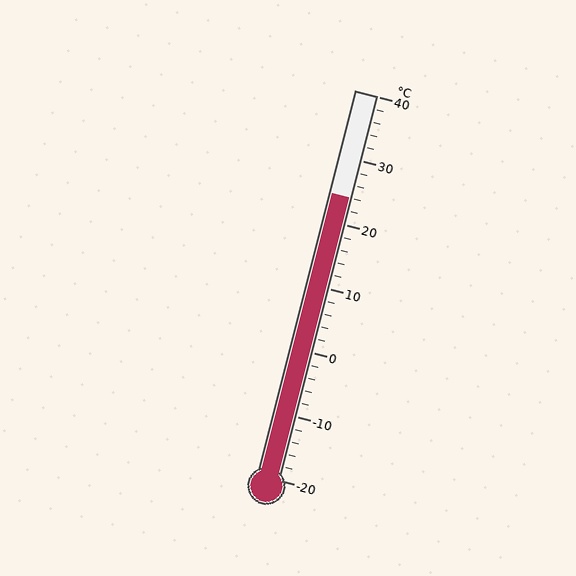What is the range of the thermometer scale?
The thermometer scale ranges from -20°C to 40°C.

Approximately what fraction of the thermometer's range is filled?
The thermometer is filled to approximately 75% of its range.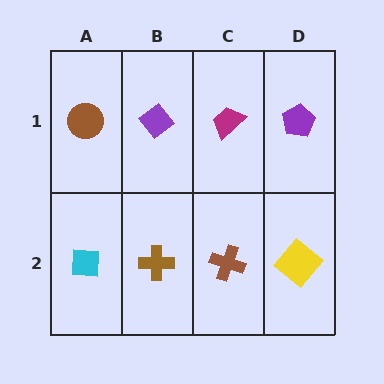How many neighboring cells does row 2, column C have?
3.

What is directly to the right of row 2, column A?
A brown cross.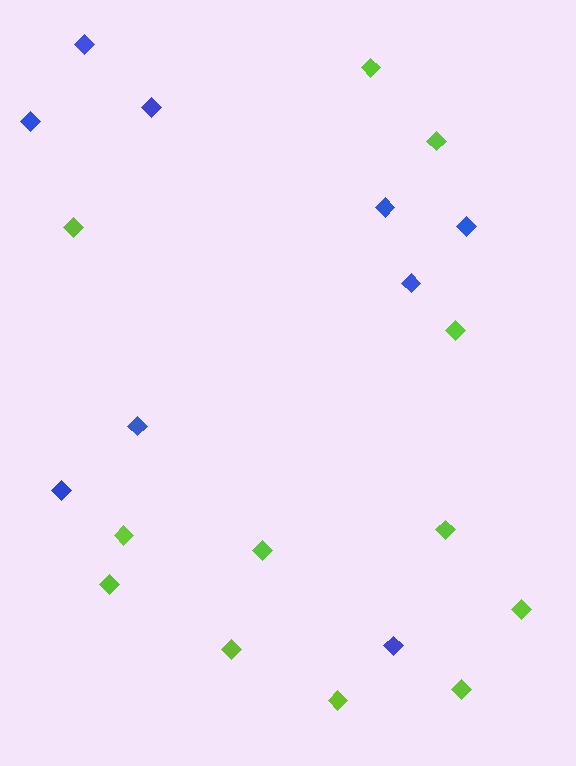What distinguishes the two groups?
There are 2 groups: one group of lime diamonds (12) and one group of blue diamonds (9).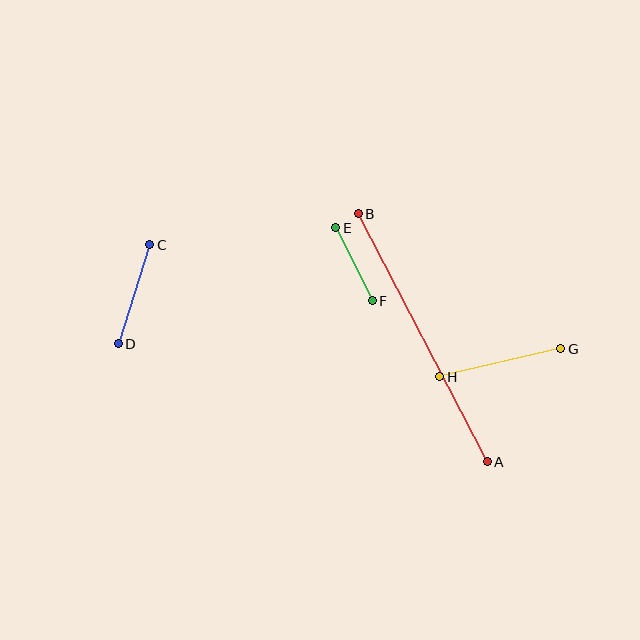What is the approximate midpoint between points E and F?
The midpoint is at approximately (354, 264) pixels.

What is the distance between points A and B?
The distance is approximately 280 pixels.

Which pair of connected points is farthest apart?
Points A and B are farthest apart.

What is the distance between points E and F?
The distance is approximately 82 pixels.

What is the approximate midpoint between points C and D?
The midpoint is at approximately (134, 294) pixels.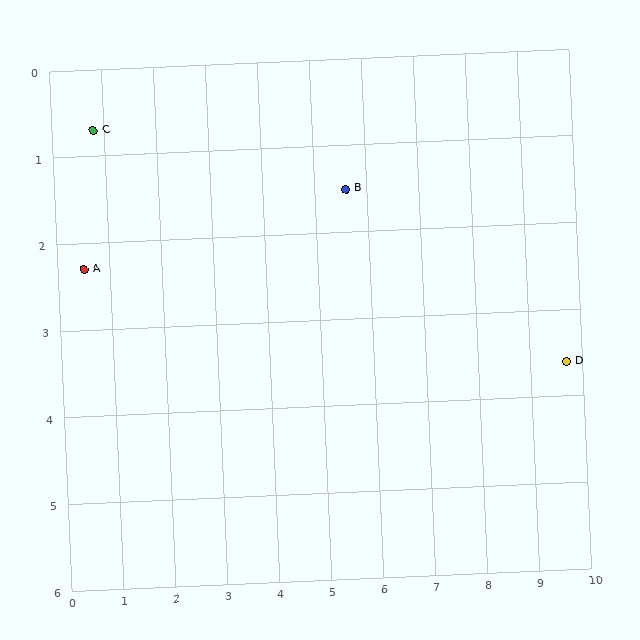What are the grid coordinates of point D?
Point D is at approximately (9.7, 3.6).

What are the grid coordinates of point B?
Point B is at approximately (5.6, 1.5).